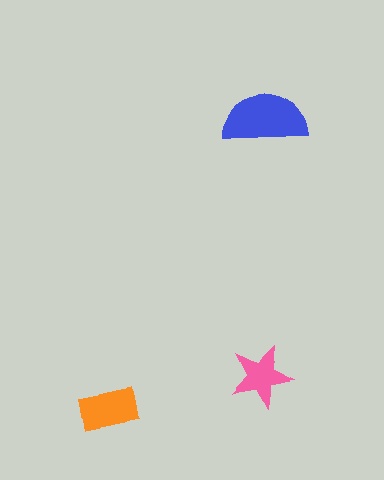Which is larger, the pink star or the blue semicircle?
The blue semicircle.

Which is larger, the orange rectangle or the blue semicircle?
The blue semicircle.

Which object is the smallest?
The pink star.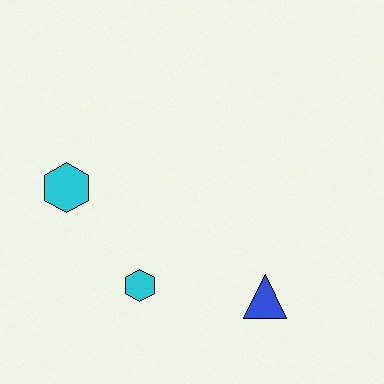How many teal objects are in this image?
There are no teal objects.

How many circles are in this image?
There are no circles.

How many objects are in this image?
There are 3 objects.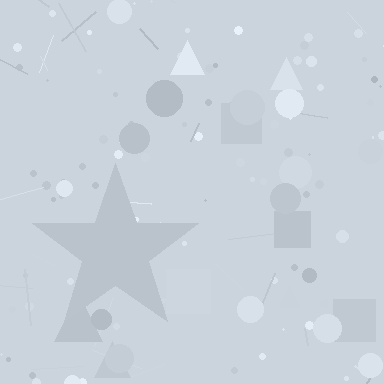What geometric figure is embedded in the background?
A star is embedded in the background.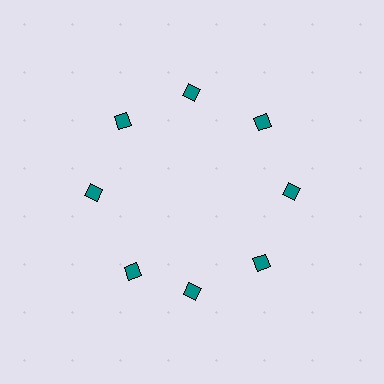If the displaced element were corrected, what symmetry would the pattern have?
It would have 8-fold rotational symmetry — the pattern would map onto itself every 45 degrees.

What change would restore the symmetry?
The symmetry would be restored by rotating it back into even spacing with its neighbors so that all 8 diamonds sit at equal angles and equal distance from the center.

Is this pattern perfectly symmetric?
No. The 8 teal diamonds are arranged in a ring, but one element near the 8 o'clock position is rotated out of alignment along the ring, breaking the 8-fold rotational symmetry.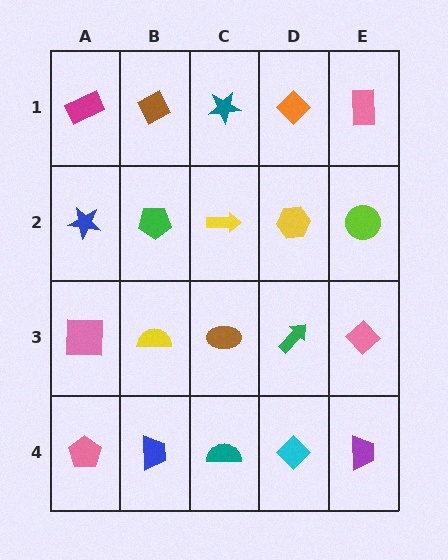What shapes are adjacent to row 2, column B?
A brown diamond (row 1, column B), a yellow semicircle (row 3, column B), a blue star (row 2, column A), a yellow arrow (row 2, column C).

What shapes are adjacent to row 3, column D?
A yellow hexagon (row 2, column D), a cyan diamond (row 4, column D), a brown ellipse (row 3, column C), a pink diamond (row 3, column E).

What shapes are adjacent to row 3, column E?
A lime circle (row 2, column E), a purple trapezoid (row 4, column E), a green arrow (row 3, column D).